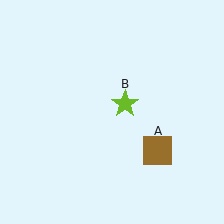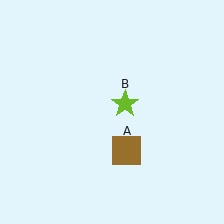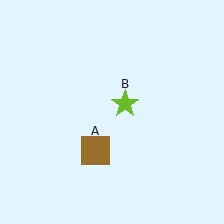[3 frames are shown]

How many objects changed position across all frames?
1 object changed position: brown square (object A).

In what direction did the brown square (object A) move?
The brown square (object A) moved left.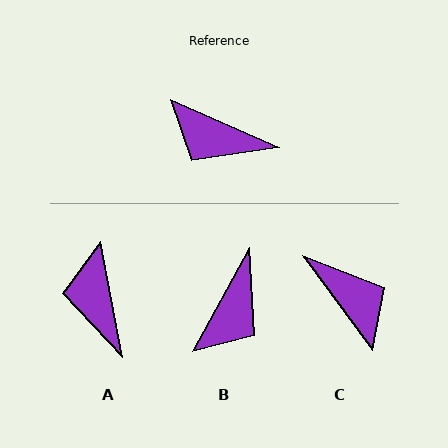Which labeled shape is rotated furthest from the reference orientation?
C, about 150 degrees away.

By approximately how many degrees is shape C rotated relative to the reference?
Approximately 150 degrees counter-clockwise.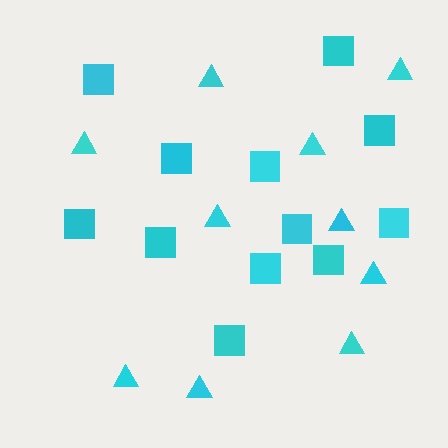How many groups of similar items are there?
There are 2 groups: one group of triangles (10) and one group of squares (12).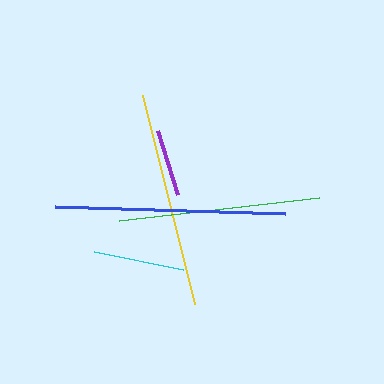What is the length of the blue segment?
The blue segment is approximately 230 pixels long.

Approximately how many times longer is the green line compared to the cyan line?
The green line is approximately 2.2 times the length of the cyan line.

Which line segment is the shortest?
The purple line is the shortest at approximately 67 pixels.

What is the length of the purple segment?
The purple segment is approximately 67 pixels long.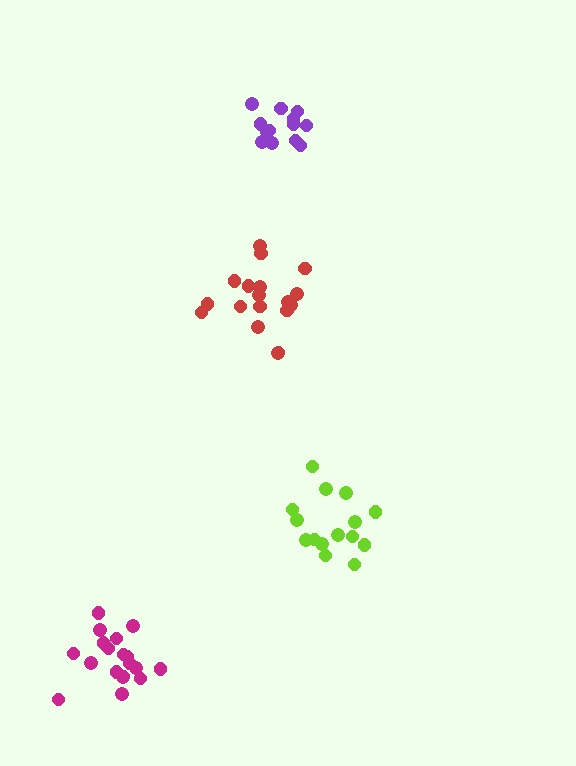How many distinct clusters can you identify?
There are 4 distinct clusters.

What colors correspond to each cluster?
The clusters are colored: magenta, lime, purple, red.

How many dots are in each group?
Group 1: 19 dots, Group 2: 15 dots, Group 3: 13 dots, Group 4: 18 dots (65 total).